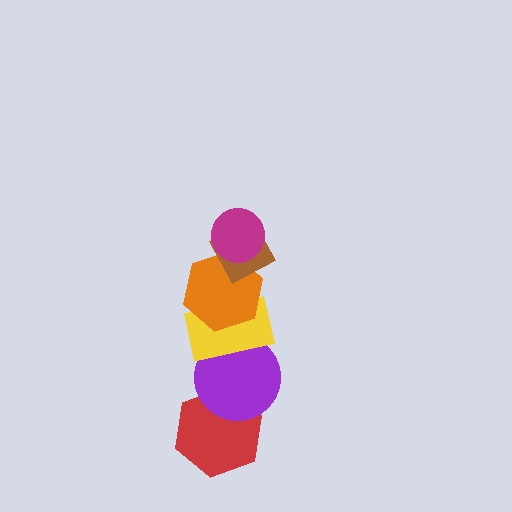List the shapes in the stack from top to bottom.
From top to bottom: the magenta circle, the brown diamond, the orange hexagon, the yellow rectangle, the purple circle, the red hexagon.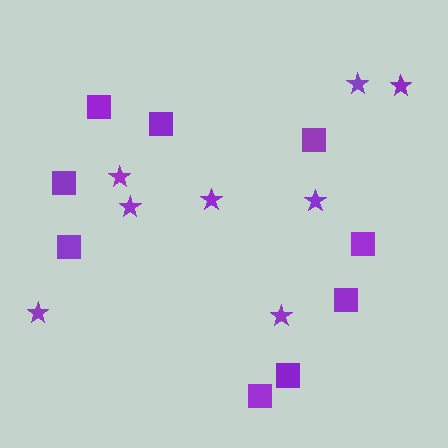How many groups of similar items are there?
There are 2 groups: one group of stars (8) and one group of squares (9).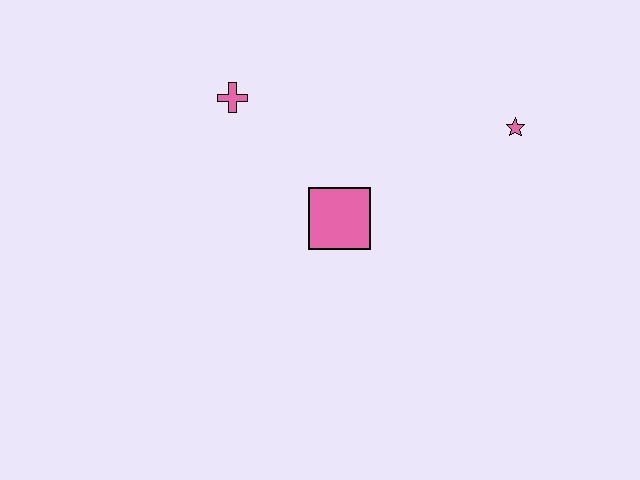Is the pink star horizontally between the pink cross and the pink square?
No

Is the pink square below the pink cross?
Yes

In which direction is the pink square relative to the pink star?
The pink square is to the left of the pink star.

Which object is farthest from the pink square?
The pink star is farthest from the pink square.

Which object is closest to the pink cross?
The pink square is closest to the pink cross.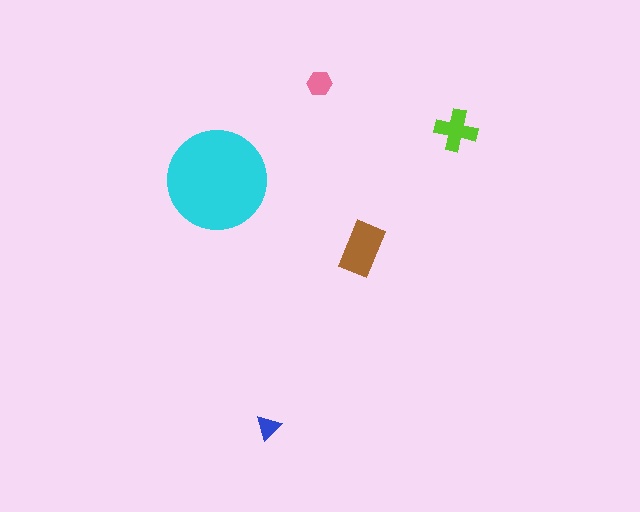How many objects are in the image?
There are 5 objects in the image.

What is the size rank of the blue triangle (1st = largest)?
5th.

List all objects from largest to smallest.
The cyan circle, the brown rectangle, the lime cross, the pink hexagon, the blue triangle.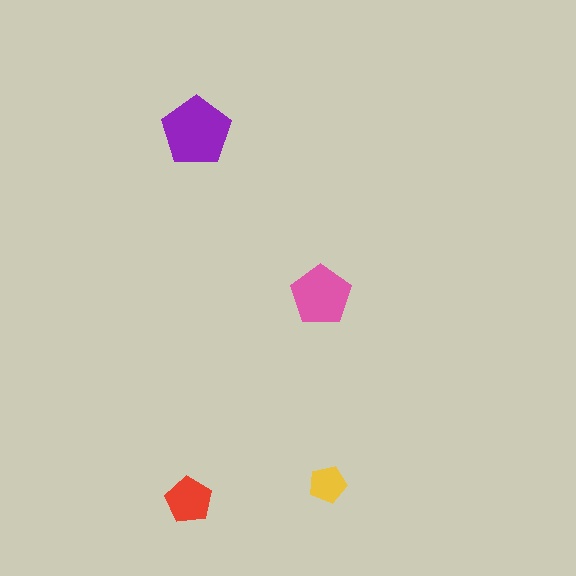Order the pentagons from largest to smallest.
the purple one, the pink one, the red one, the yellow one.